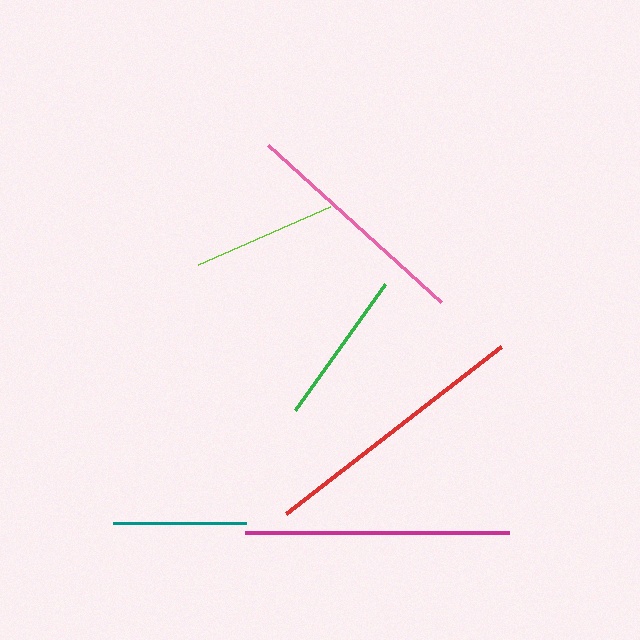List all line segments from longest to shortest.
From longest to shortest: red, magenta, pink, green, lime, teal.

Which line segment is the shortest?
The teal line is the shortest at approximately 133 pixels.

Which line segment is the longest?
The red line is the longest at approximately 272 pixels.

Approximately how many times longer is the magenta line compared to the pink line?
The magenta line is approximately 1.1 times the length of the pink line.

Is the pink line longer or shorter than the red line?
The red line is longer than the pink line.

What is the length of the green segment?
The green segment is approximately 156 pixels long.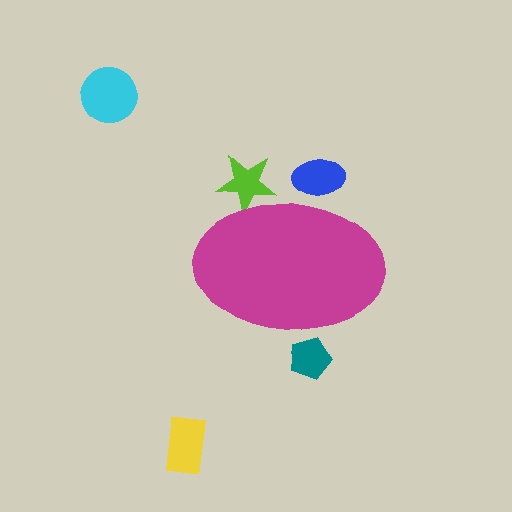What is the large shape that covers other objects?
A magenta ellipse.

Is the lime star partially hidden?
Yes, the lime star is partially hidden behind the magenta ellipse.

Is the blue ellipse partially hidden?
Yes, the blue ellipse is partially hidden behind the magenta ellipse.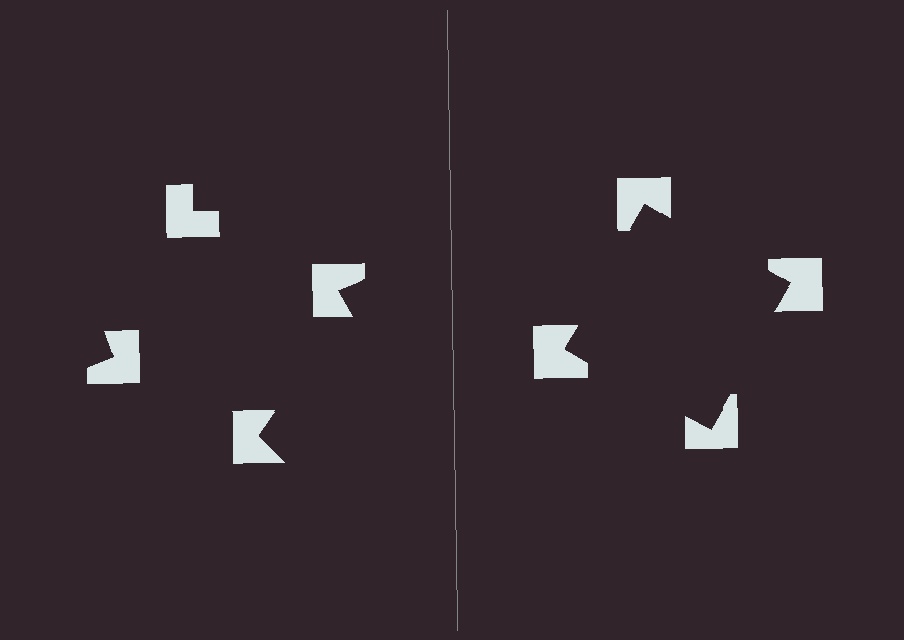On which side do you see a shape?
An illusory square appears on the right side. On the left side the wedge cuts are rotated, so no coherent shape forms.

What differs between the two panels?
The notched squares are positioned identically on both sides; only the wedge orientations differ. On the right they align to a square; on the left they are misaligned.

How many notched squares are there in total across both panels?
8 — 4 on each side.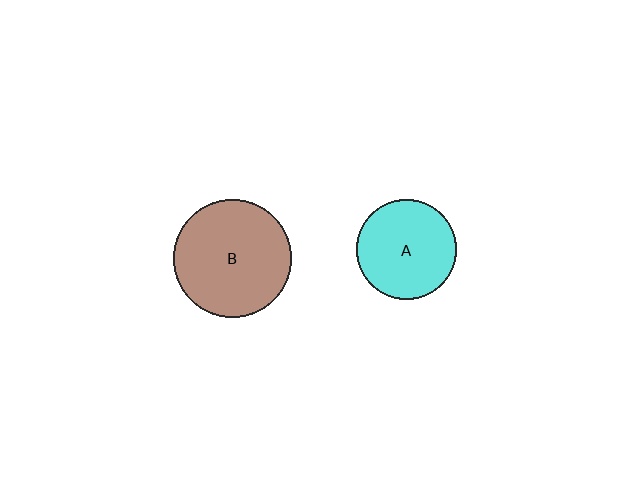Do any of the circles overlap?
No, none of the circles overlap.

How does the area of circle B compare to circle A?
Approximately 1.4 times.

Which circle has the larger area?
Circle B (brown).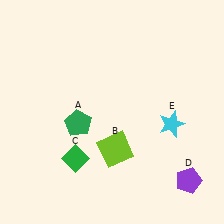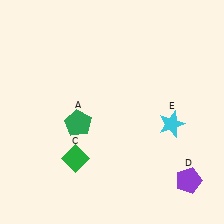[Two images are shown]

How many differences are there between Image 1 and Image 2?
There is 1 difference between the two images.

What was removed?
The lime square (B) was removed in Image 2.